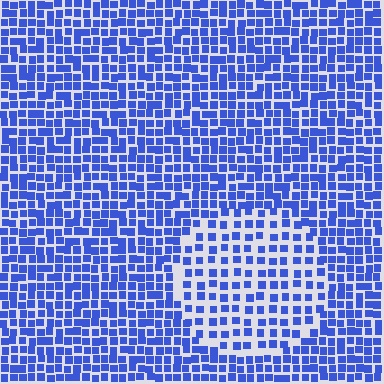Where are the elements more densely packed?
The elements are more densely packed outside the circle boundary.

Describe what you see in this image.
The image contains small blue elements arranged at two different densities. A circle-shaped region is visible where the elements are less densely packed than the surrounding area.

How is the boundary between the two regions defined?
The boundary is defined by a change in element density (approximately 1.8x ratio). All elements are the same color, size, and shape.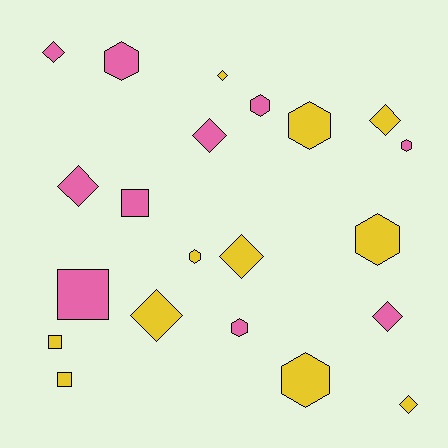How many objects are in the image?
There are 21 objects.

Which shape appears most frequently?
Diamond, with 9 objects.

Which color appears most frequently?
Yellow, with 11 objects.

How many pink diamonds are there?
There are 4 pink diamonds.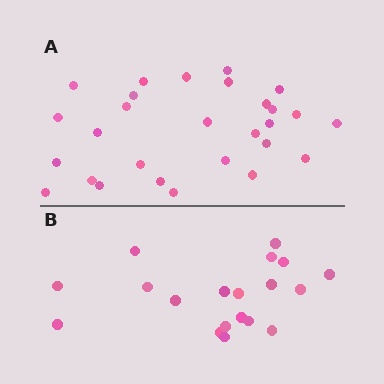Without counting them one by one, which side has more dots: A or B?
Region A (the top region) has more dots.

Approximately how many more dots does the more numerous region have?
Region A has roughly 8 or so more dots than region B.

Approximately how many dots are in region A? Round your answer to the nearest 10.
About 30 dots. (The exact count is 28, which rounds to 30.)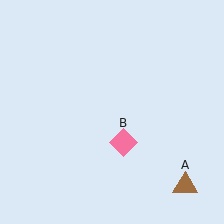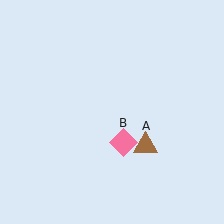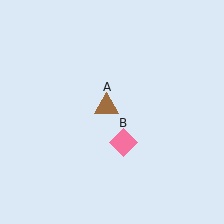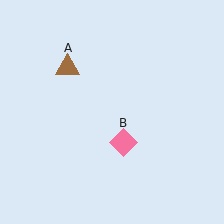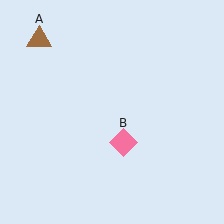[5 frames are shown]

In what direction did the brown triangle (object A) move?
The brown triangle (object A) moved up and to the left.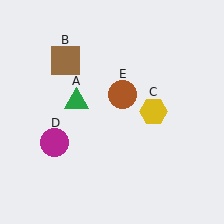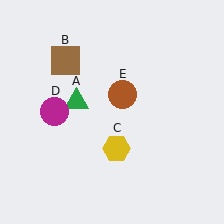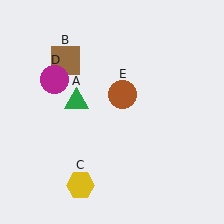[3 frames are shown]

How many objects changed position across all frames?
2 objects changed position: yellow hexagon (object C), magenta circle (object D).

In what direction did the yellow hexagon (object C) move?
The yellow hexagon (object C) moved down and to the left.